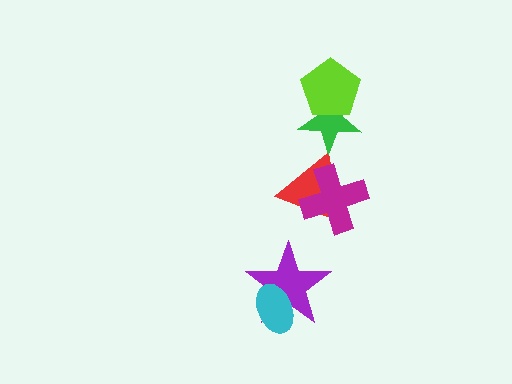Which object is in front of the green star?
The lime pentagon is in front of the green star.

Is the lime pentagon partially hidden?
No, no other shape covers it.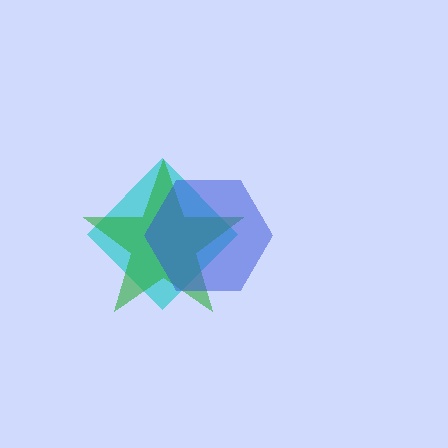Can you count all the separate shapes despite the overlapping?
Yes, there are 3 separate shapes.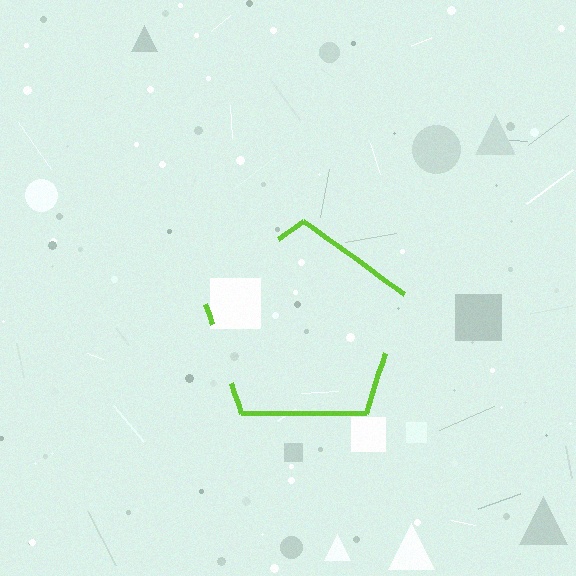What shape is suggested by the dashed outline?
The dashed outline suggests a pentagon.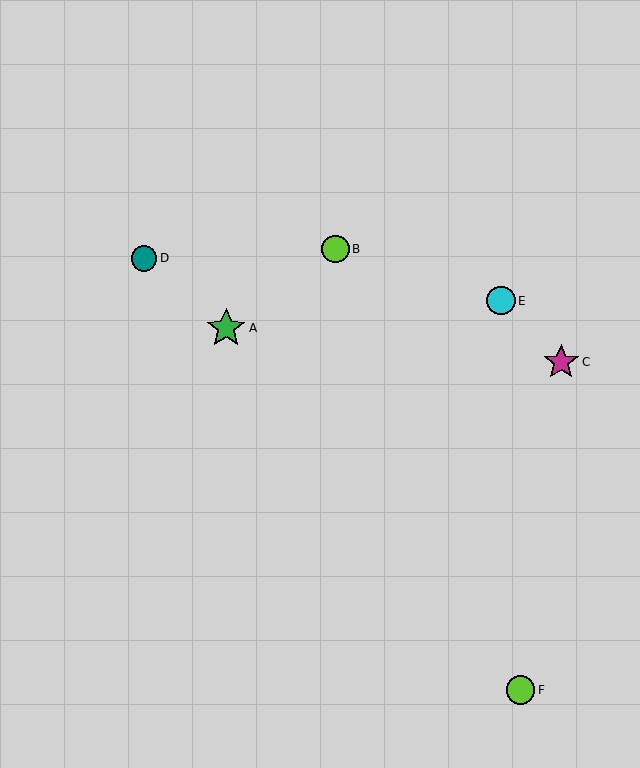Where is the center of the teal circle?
The center of the teal circle is at (144, 258).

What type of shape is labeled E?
Shape E is a cyan circle.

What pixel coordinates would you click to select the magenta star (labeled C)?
Click at (561, 362) to select the magenta star C.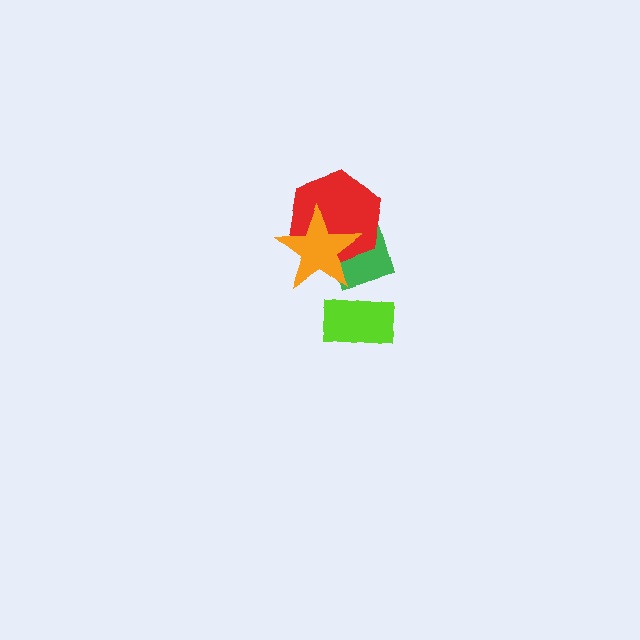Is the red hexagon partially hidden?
Yes, it is partially covered by another shape.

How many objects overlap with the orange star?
2 objects overlap with the orange star.